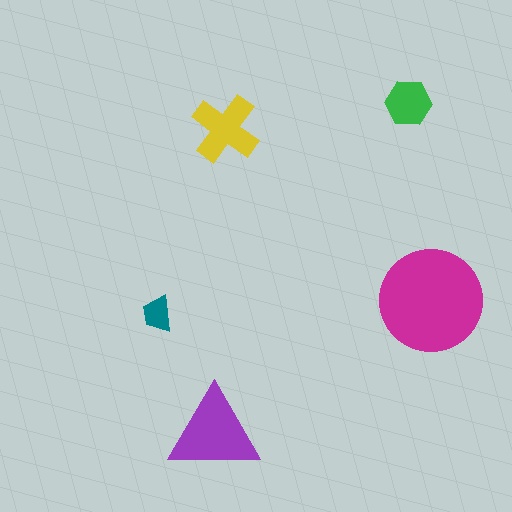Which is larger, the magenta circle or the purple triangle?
The magenta circle.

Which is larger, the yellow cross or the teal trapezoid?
The yellow cross.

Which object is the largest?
The magenta circle.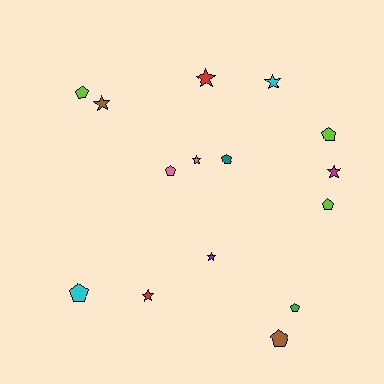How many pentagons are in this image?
There are 8 pentagons.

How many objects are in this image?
There are 15 objects.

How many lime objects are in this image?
There are 3 lime objects.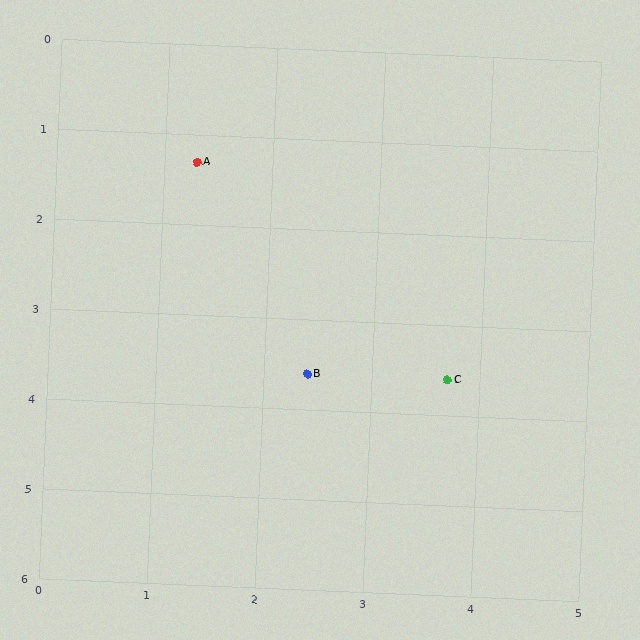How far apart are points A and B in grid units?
Points A and B are about 2.5 grid units apart.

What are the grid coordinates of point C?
Point C is at approximately (3.7, 3.6).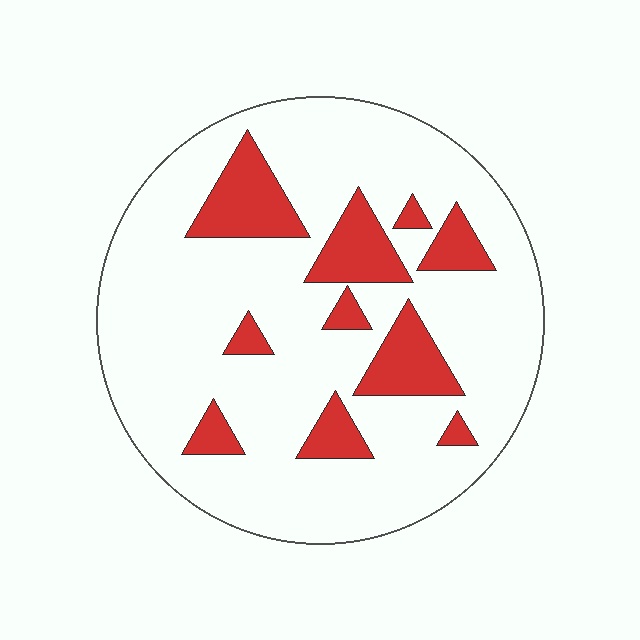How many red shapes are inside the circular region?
10.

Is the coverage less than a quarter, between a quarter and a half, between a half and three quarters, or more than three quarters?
Less than a quarter.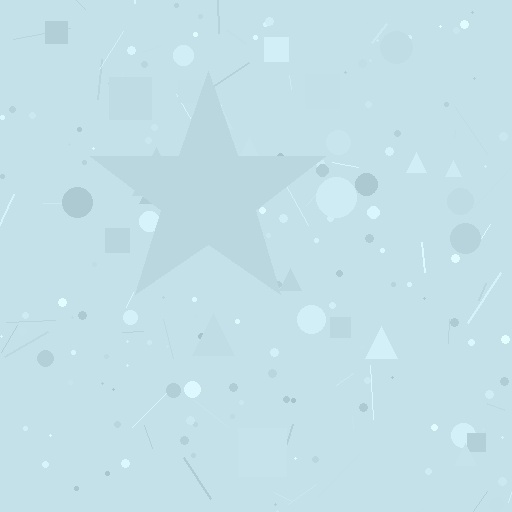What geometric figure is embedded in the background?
A star is embedded in the background.